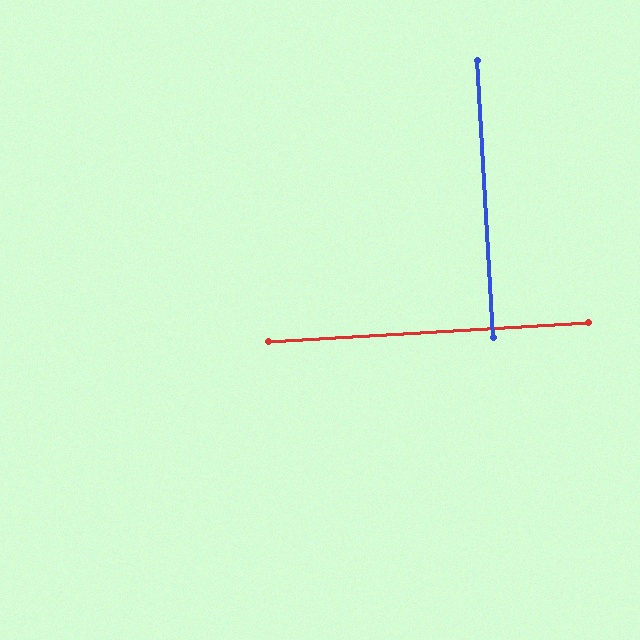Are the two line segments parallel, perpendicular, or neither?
Perpendicular — they meet at approximately 90°.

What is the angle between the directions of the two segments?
Approximately 90 degrees.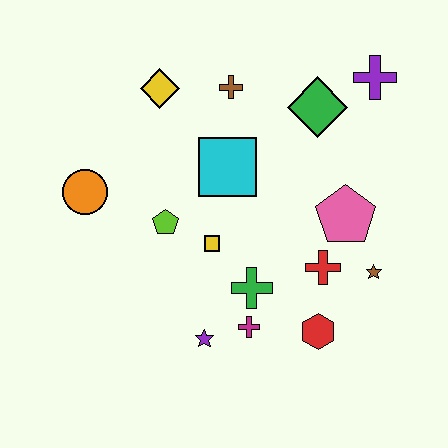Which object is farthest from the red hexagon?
The yellow diamond is farthest from the red hexagon.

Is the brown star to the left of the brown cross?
No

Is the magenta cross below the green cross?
Yes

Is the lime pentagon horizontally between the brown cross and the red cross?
No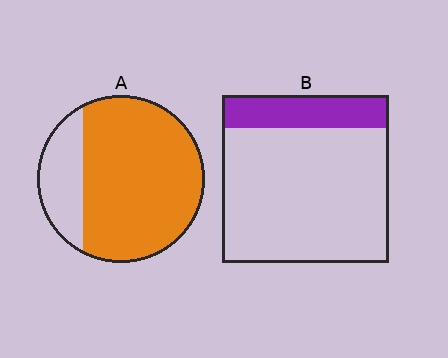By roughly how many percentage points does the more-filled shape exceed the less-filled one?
By roughly 60 percentage points (A over B).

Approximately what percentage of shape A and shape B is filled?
A is approximately 80% and B is approximately 20%.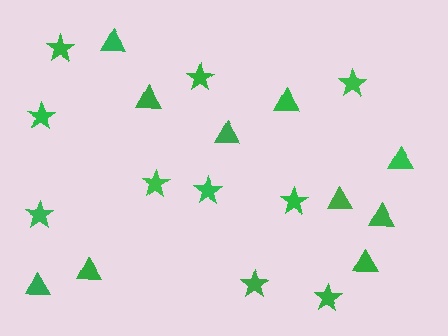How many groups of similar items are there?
There are 2 groups: one group of triangles (10) and one group of stars (10).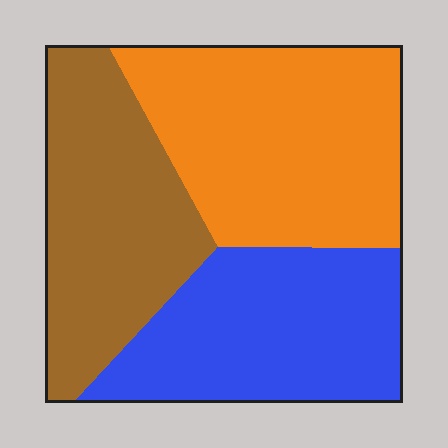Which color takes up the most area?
Orange, at roughly 40%.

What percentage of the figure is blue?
Blue covers about 30% of the figure.